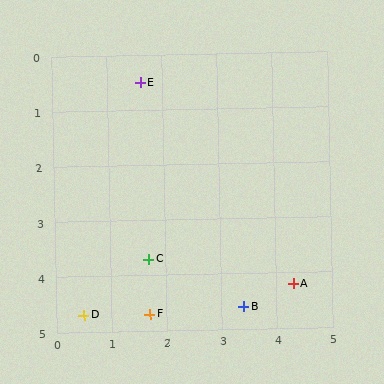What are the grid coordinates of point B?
Point B is at approximately (3.4, 4.6).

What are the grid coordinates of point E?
Point E is at approximately (1.6, 0.5).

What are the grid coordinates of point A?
Point A is at approximately (4.3, 4.2).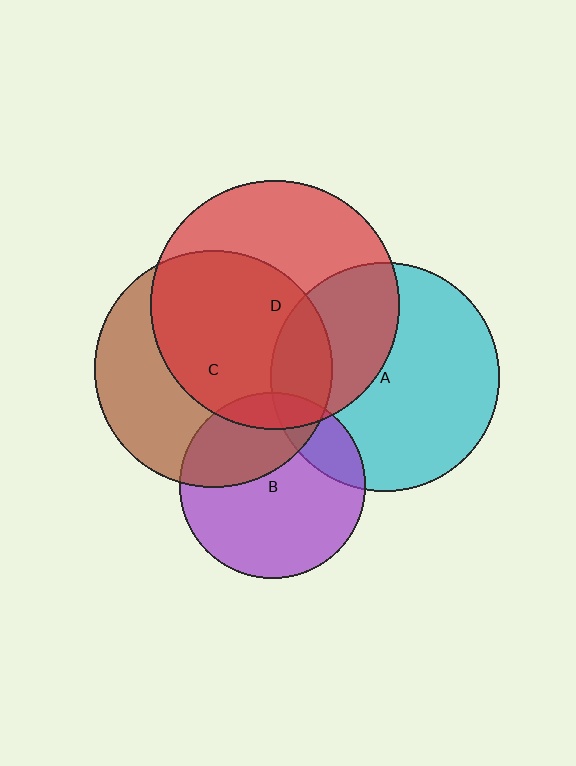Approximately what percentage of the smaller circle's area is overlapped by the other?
Approximately 20%.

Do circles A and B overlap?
Yes.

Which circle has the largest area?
Circle D (red).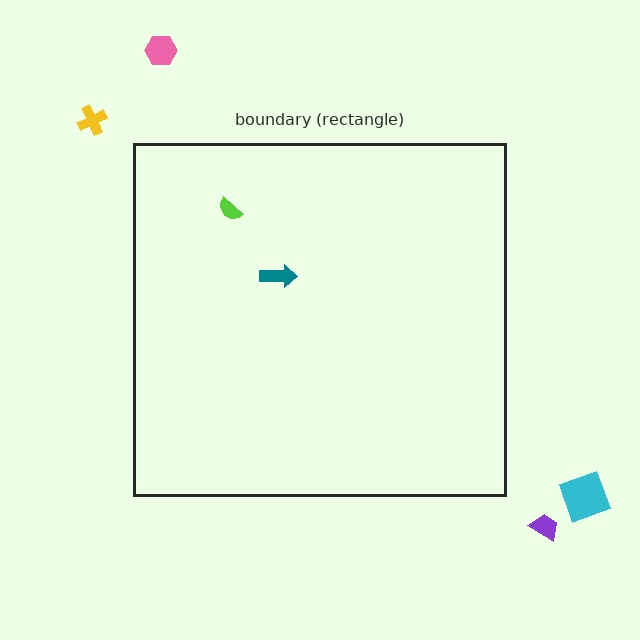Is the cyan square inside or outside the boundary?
Outside.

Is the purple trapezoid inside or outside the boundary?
Outside.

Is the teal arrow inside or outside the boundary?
Inside.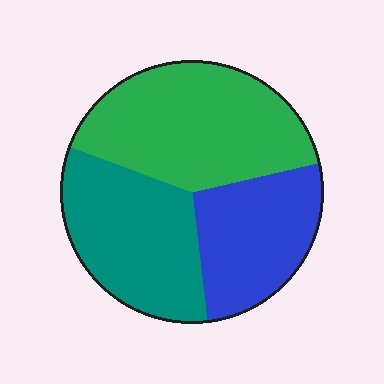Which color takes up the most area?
Green, at roughly 40%.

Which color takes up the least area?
Blue, at roughly 25%.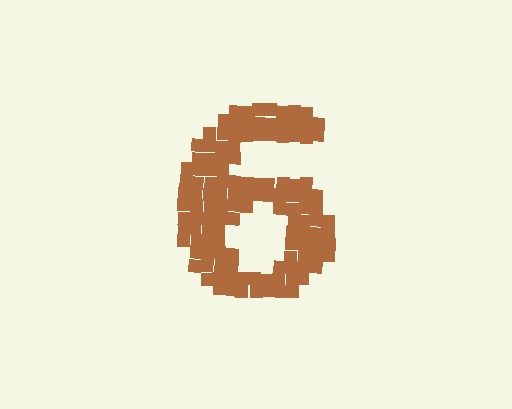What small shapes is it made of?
It is made of small squares.